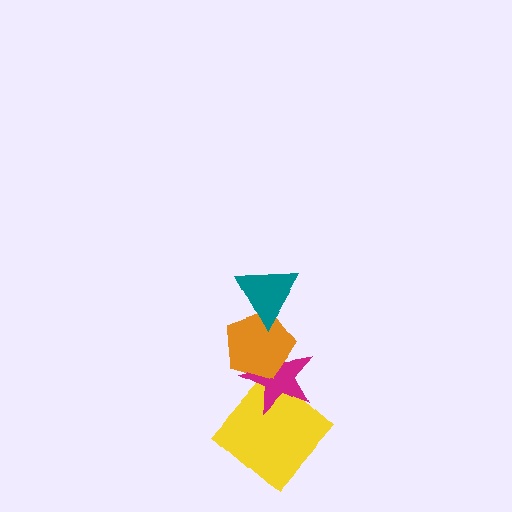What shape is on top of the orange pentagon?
The teal triangle is on top of the orange pentagon.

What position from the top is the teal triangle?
The teal triangle is 1st from the top.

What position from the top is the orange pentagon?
The orange pentagon is 2nd from the top.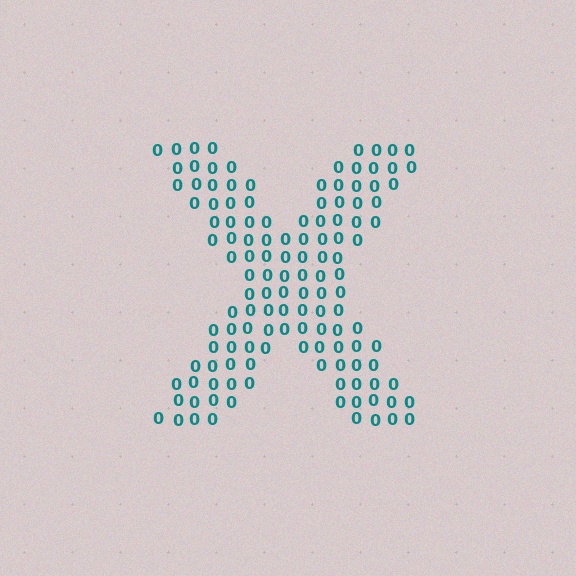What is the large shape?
The large shape is the letter X.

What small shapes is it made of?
It is made of small digit 0's.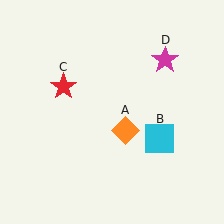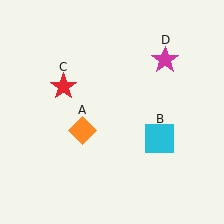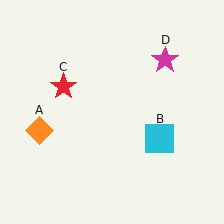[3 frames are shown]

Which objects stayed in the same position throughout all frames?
Cyan square (object B) and red star (object C) and magenta star (object D) remained stationary.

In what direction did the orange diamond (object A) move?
The orange diamond (object A) moved left.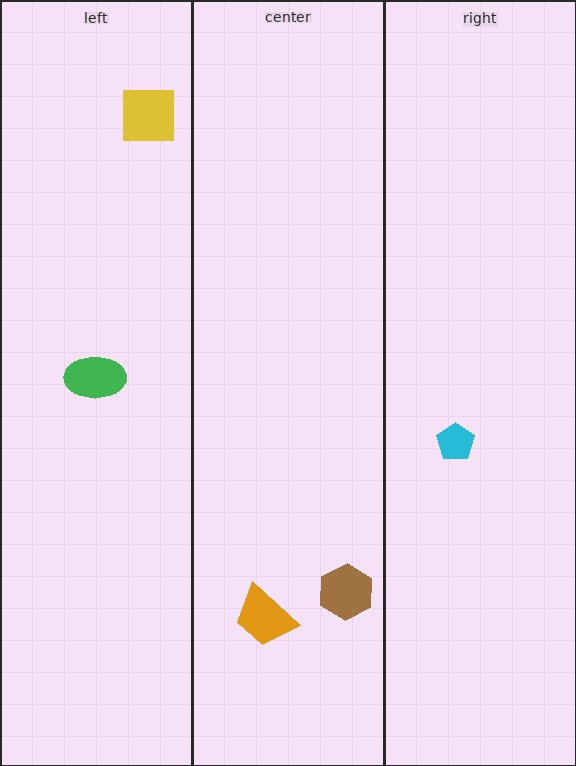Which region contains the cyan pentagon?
The right region.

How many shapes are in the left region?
2.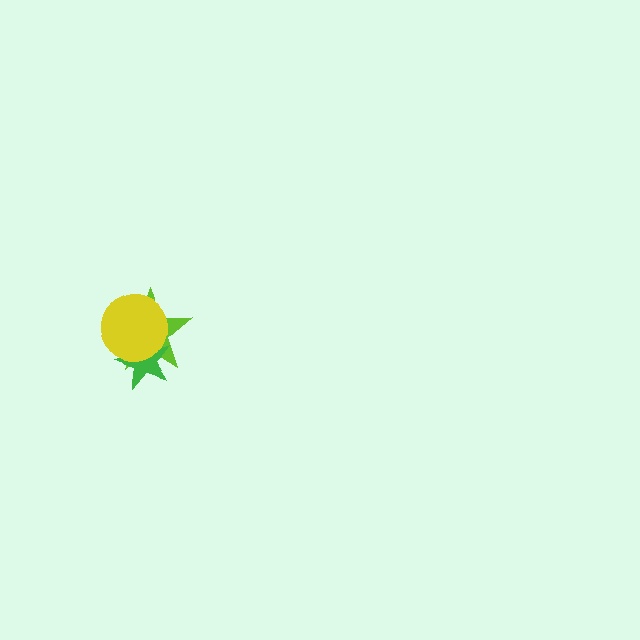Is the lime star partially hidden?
Yes, it is partially covered by another shape.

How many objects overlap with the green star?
2 objects overlap with the green star.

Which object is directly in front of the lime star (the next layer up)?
The green star is directly in front of the lime star.